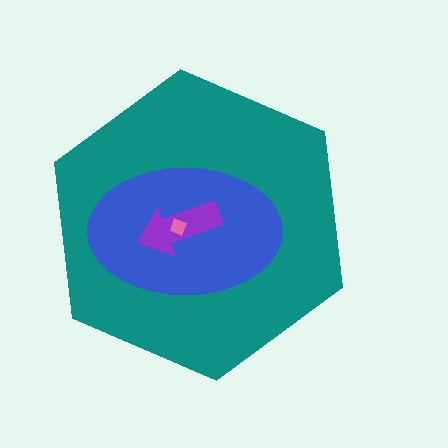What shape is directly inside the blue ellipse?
The purple arrow.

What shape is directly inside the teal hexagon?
The blue ellipse.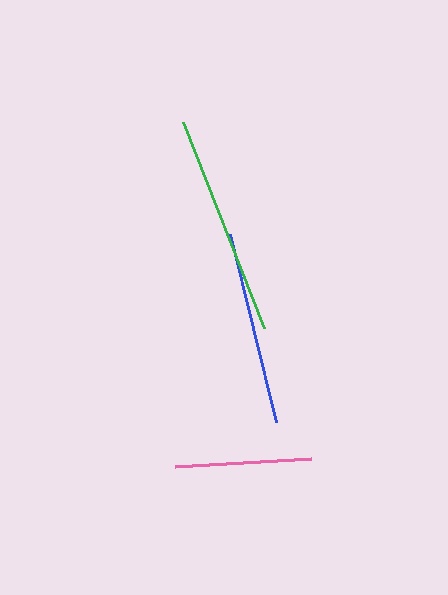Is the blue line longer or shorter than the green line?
The green line is longer than the blue line.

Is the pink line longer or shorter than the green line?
The green line is longer than the pink line.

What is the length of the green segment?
The green segment is approximately 222 pixels long.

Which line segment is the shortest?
The pink line is the shortest at approximately 137 pixels.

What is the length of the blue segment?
The blue segment is approximately 193 pixels long.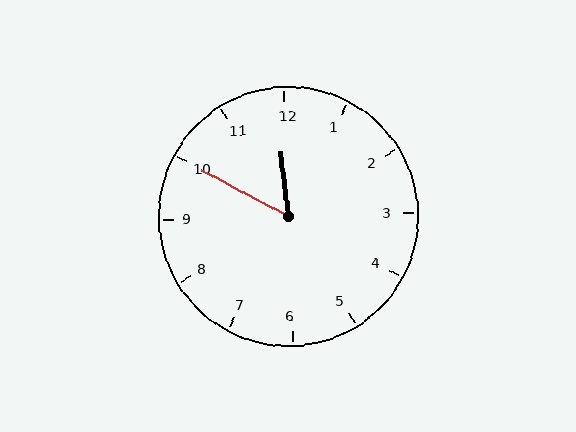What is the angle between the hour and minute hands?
Approximately 55 degrees.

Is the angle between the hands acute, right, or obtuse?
It is acute.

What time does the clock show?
11:50.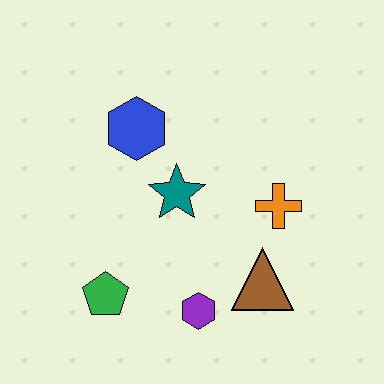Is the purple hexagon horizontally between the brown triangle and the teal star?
Yes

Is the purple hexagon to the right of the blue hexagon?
Yes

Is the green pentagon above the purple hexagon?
Yes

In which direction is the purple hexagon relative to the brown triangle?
The purple hexagon is to the left of the brown triangle.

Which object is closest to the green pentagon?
The purple hexagon is closest to the green pentagon.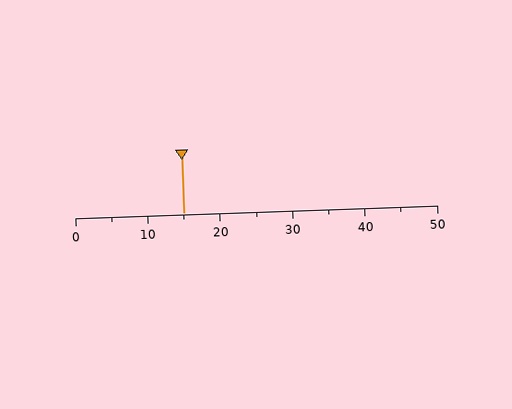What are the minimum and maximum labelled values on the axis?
The axis runs from 0 to 50.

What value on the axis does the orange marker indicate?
The marker indicates approximately 15.